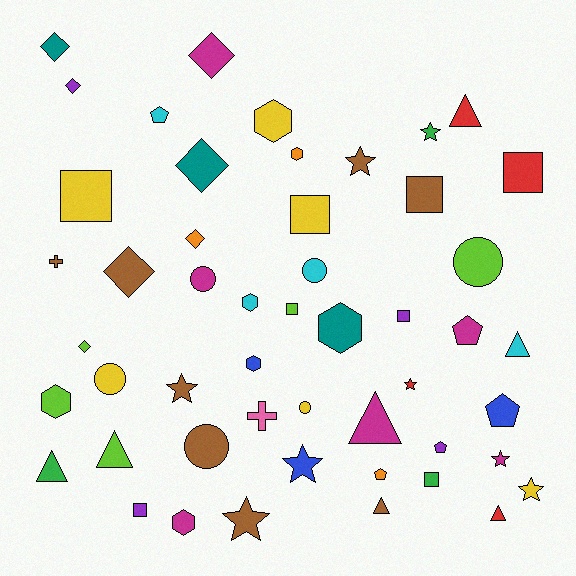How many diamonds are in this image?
There are 7 diamonds.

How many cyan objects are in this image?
There are 4 cyan objects.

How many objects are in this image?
There are 50 objects.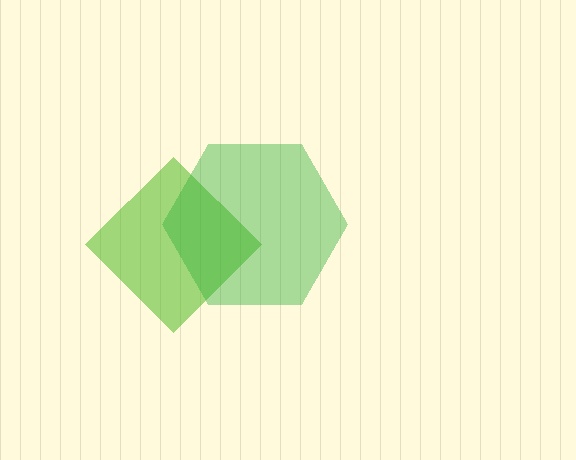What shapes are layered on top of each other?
The layered shapes are: a lime diamond, a green hexagon.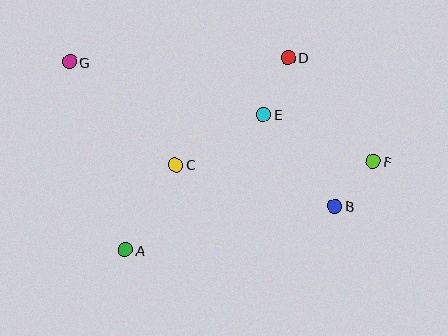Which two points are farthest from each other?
Points F and G are farthest from each other.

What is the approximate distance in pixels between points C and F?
The distance between C and F is approximately 197 pixels.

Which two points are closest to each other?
Points B and F are closest to each other.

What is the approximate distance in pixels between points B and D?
The distance between B and D is approximately 156 pixels.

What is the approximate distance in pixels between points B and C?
The distance between B and C is approximately 164 pixels.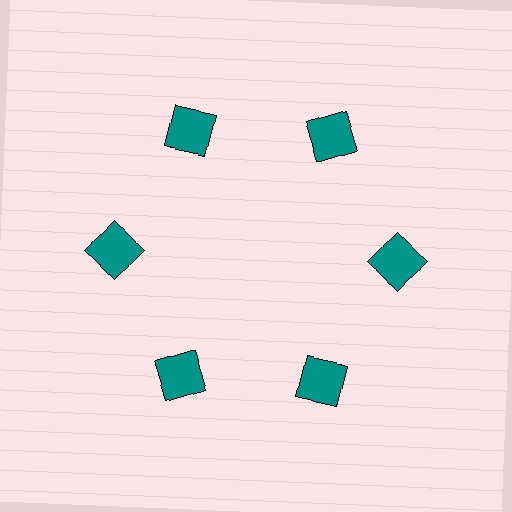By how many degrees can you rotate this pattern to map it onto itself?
The pattern maps onto itself every 60 degrees of rotation.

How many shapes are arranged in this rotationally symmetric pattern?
There are 6 shapes, arranged in 6 groups of 1.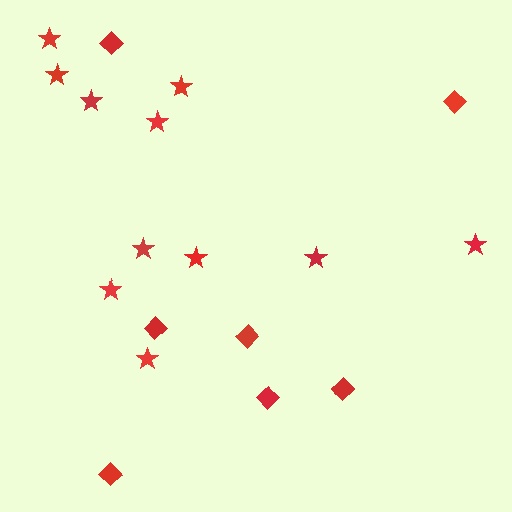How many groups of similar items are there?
There are 2 groups: one group of diamonds (7) and one group of stars (11).